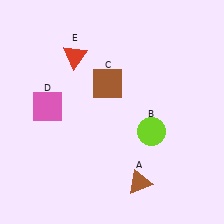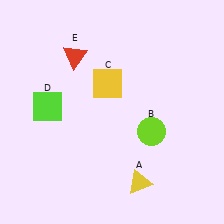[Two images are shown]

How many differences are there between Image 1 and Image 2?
There are 3 differences between the two images.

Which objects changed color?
A changed from brown to yellow. C changed from brown to yellow. D changed from pink to lime.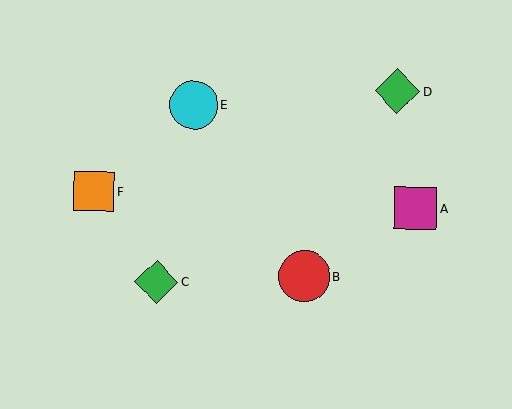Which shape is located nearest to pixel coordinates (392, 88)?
The green diamond (labeled D) at (397, 91) is nearest to that location.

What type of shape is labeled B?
Shape B is a red circle.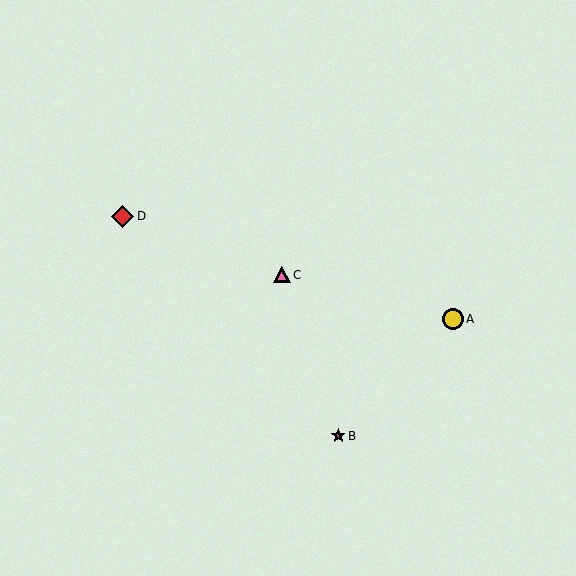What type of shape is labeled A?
Shape A is a yellow circle.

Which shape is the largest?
The red diamond (labeled D) is the largest.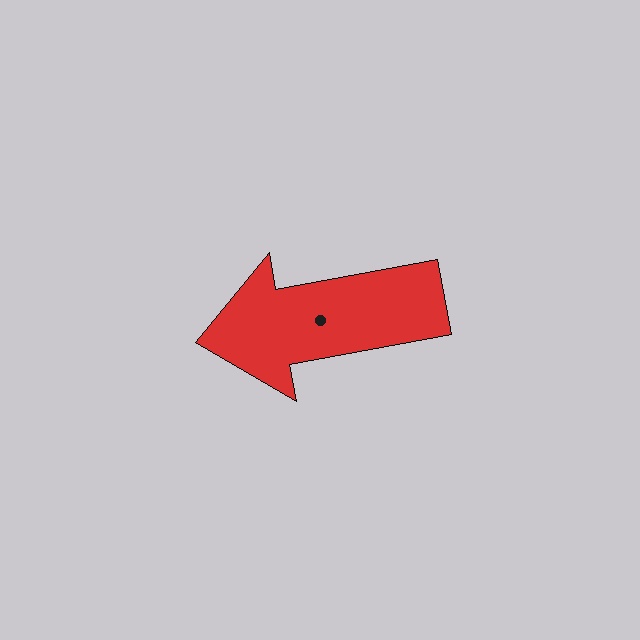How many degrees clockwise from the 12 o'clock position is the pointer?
Approximately 260 degrees.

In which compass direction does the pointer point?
West.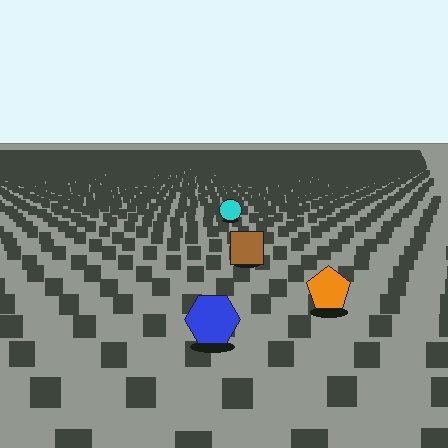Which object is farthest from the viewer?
The cyan circle is farthest from the viewer. It appears smaller and the ground texture around it is denser.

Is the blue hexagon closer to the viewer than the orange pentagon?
Yes. The blue hexagon is closer — you can tell from the texture gradient: the ground texture is coarser near it.